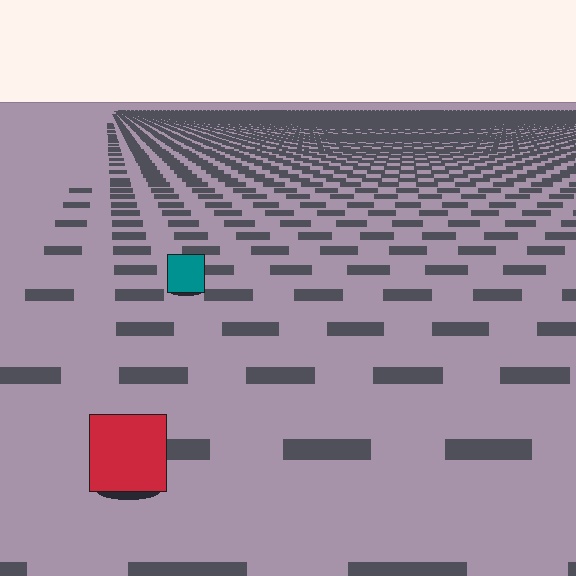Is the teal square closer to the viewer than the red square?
No. The red square is closer — you can tell from the texture gradient: the ground texture is coarser near it.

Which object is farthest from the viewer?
The teal square is farthest from the viewer. It appears smaller and the ground texture around it is denser.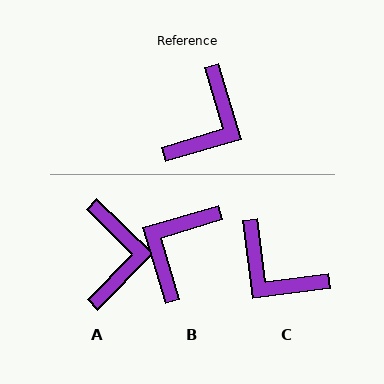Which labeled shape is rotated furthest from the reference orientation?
B, about 180 degrees away.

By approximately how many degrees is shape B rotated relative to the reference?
Approximately 180 degrees clockwise.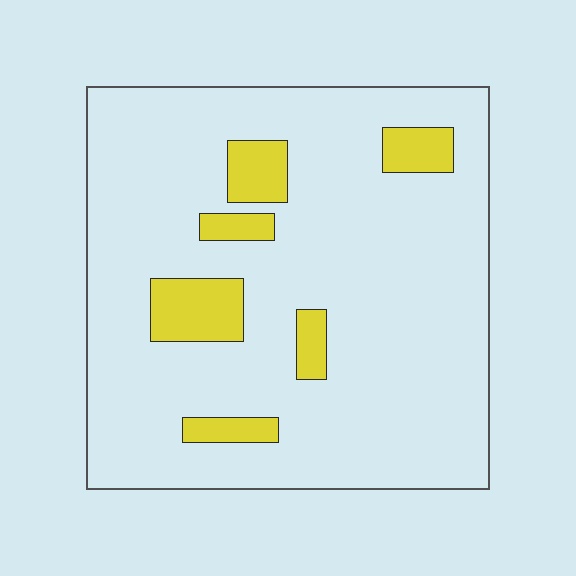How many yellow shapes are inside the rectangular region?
6.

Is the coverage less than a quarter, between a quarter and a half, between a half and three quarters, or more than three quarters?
Less than a quarter.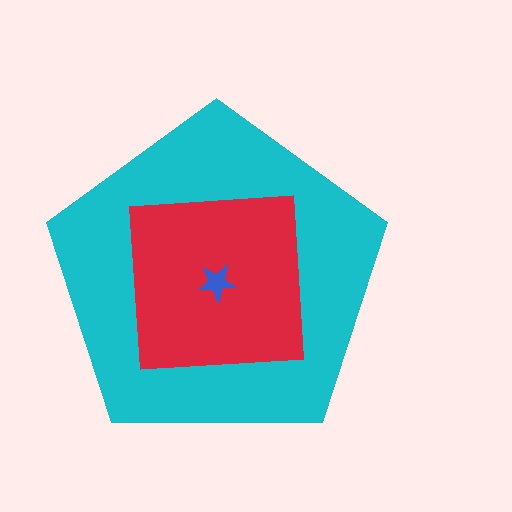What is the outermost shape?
The cyan pentagon.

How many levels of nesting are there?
3.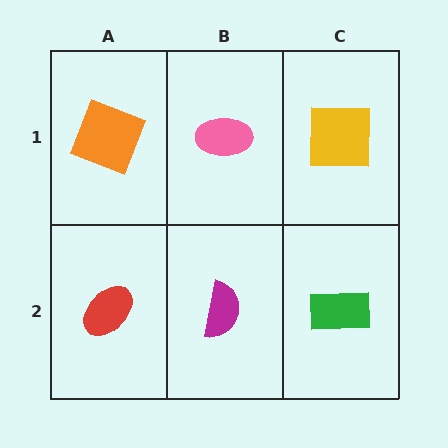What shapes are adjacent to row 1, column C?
A green rectangle (row 2, column C), a pink ellipse (row 1, column B).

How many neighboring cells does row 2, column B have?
3.